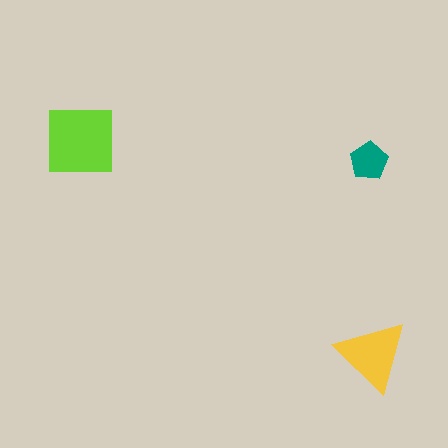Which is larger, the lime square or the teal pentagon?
The lime square.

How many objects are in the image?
There are 3 objects in the image.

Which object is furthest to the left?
The lime square is leftmost.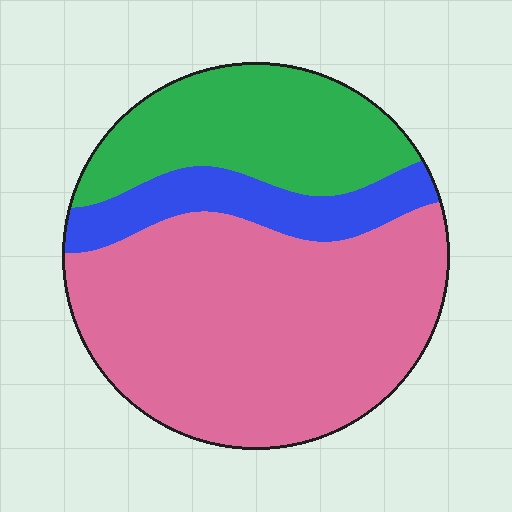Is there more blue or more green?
Green.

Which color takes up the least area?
Blue, at roughly 15%.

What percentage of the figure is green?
Green takes up about one quarter (1/4) of the figure.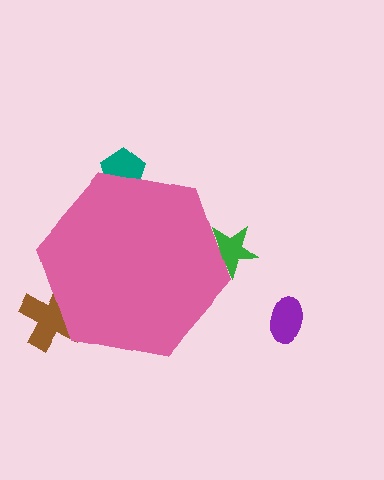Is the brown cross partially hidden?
Yes, the brown cross is partially hidden behind the pink hexagon.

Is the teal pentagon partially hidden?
Yes, the teal pentagon is partially hidden behind the pink hexagon.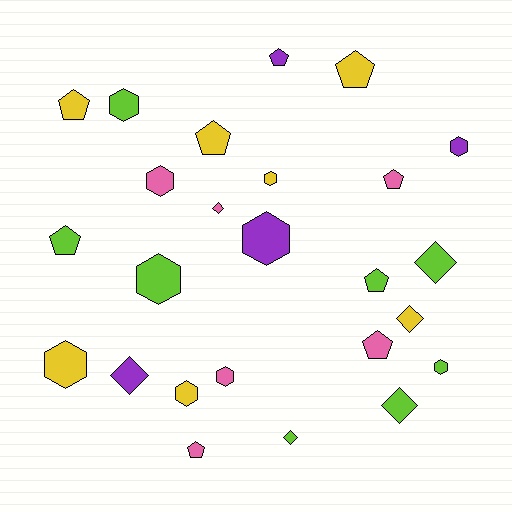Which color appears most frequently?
Lime, with 8 objects.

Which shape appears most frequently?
Hexagon, with 10 objects.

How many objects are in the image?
There are 25 objects.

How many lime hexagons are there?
There are 3 lime hexagons.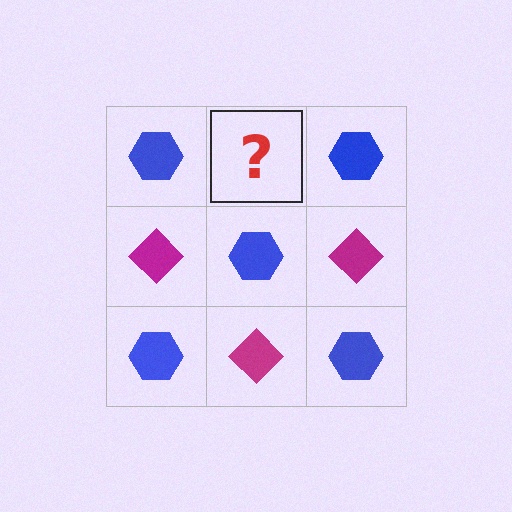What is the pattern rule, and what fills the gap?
The rule is that it alternates blue hexagon and magenta diamond in a checkerboard pattern. The gap should be filled with a magenta diamond.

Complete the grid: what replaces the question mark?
The question mark should be replaced with a magenta diamond.